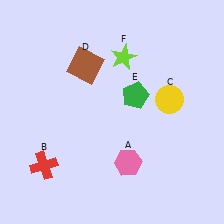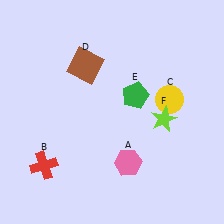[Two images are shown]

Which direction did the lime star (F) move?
The lime star (F) moved down.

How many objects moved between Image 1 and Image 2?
1 object moved between the two images.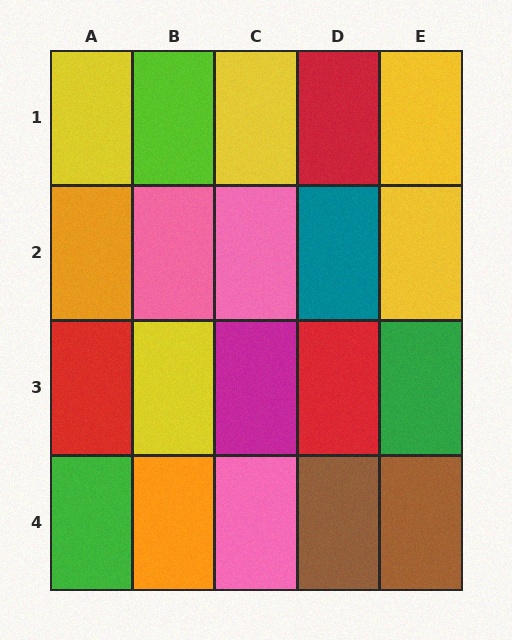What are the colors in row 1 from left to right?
Yellow, lime, yellow, red, yellow.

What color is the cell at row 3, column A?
Red.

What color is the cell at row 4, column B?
Orange.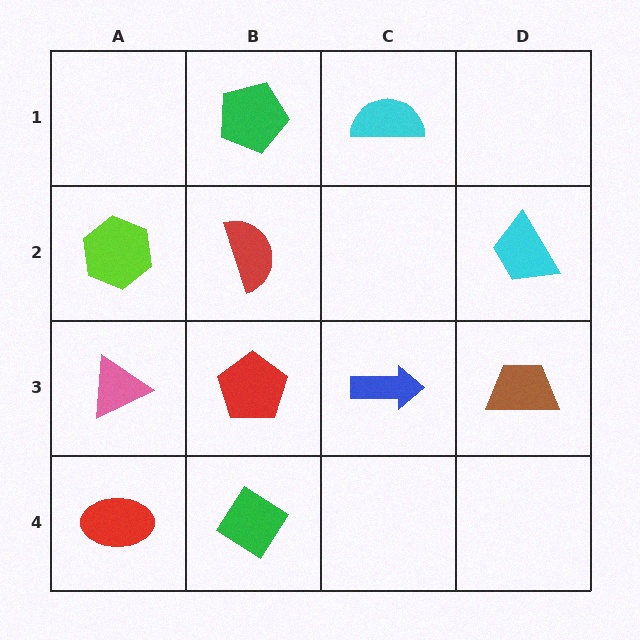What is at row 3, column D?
A brown trapezoid.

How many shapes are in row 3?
4 shapes.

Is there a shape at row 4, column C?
No, that cell is empty.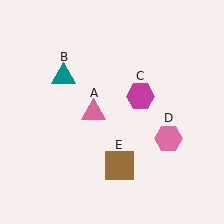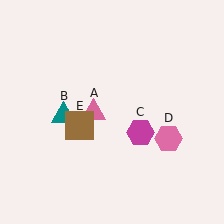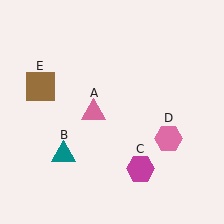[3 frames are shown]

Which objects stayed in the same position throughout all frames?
Pink triangle (object A) and pink hexagon (object D) remained stationary.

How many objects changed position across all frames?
3 objects changed position: teal triangle (object B), magenta hexagon (object C), brown square (object E).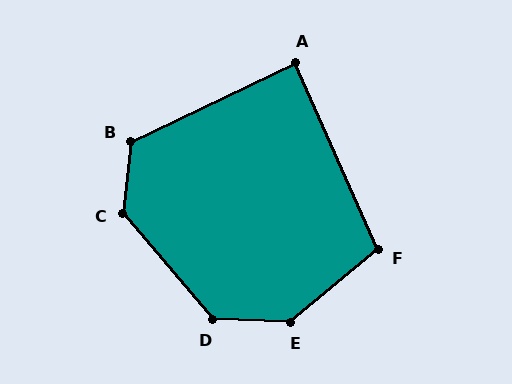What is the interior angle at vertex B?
Approximately 122 degrees (obtuse).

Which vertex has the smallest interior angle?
A, at approximately 89 degrees.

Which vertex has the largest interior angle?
E, at approximately 138 degrees.